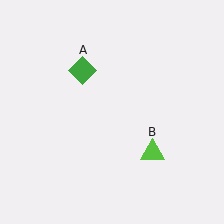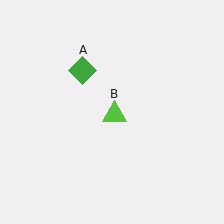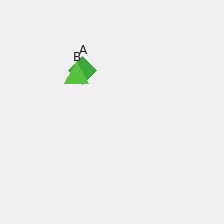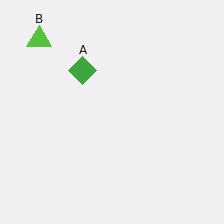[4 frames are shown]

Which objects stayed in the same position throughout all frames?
Green diamond (object A) remained stationary.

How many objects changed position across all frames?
1 object changed position: lime triangle (object B).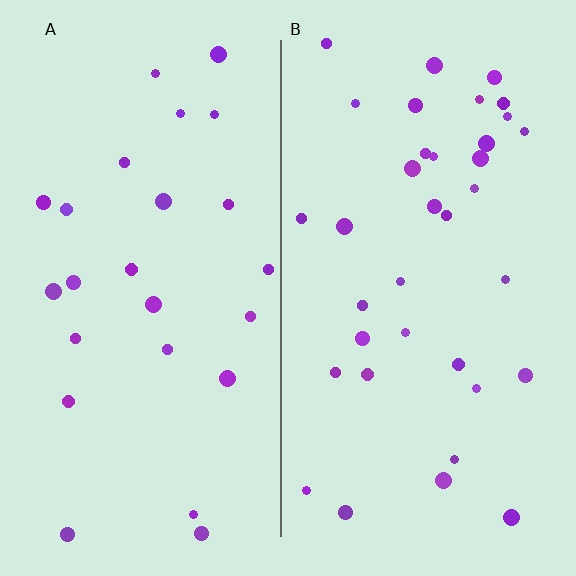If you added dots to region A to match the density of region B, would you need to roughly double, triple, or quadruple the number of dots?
Approximately double.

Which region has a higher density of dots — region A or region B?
B (the right).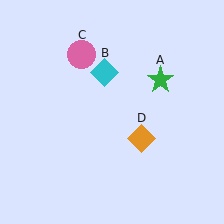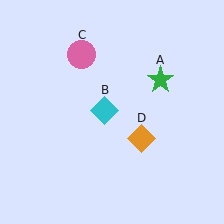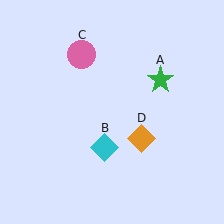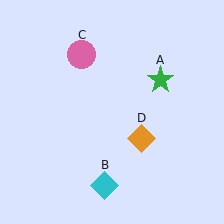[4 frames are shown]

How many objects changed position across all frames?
1 object changed position: cyan diamond (object B).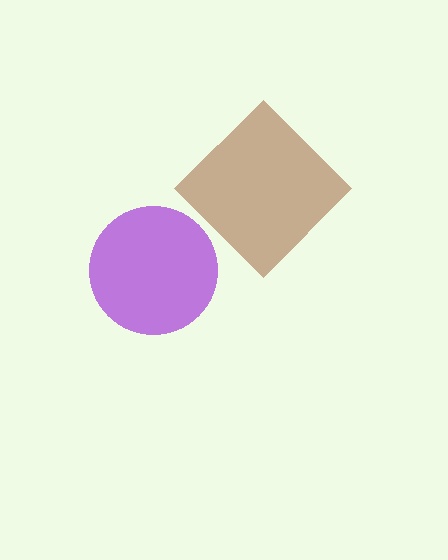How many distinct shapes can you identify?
There are 2 distinct shapes: a purple circle, a brown diamond.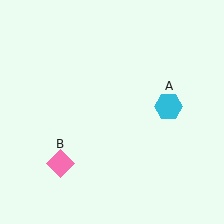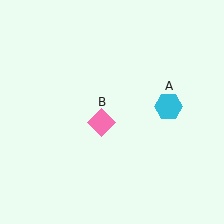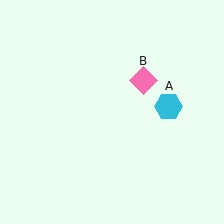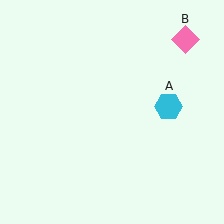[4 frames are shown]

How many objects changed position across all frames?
1 object changed position: pink diamond (object B).